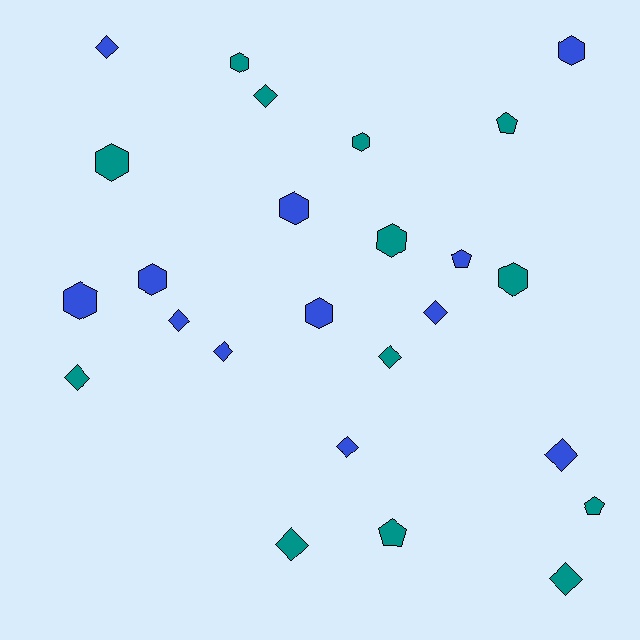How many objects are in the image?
There are 25 objects.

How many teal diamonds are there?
There are 5 teal diamonds.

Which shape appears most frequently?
Diamond, with 11 objects.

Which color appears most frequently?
Teal, with 13 objects.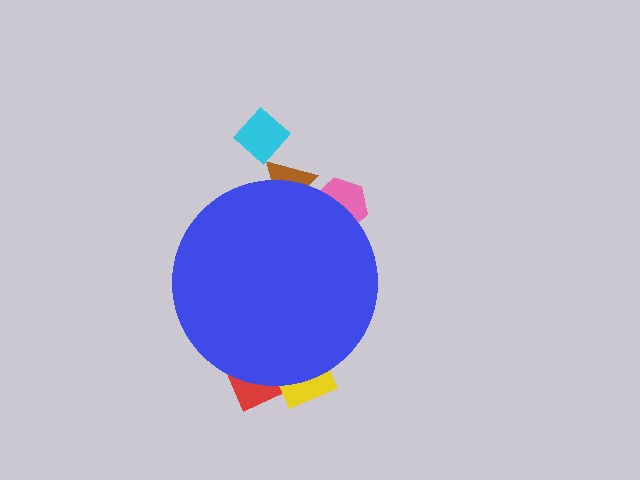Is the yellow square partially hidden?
Yes, the yellow square is partially hidden behind the blue circle.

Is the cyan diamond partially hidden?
No, the cyan diamond is fully visible.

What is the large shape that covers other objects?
A blue circle.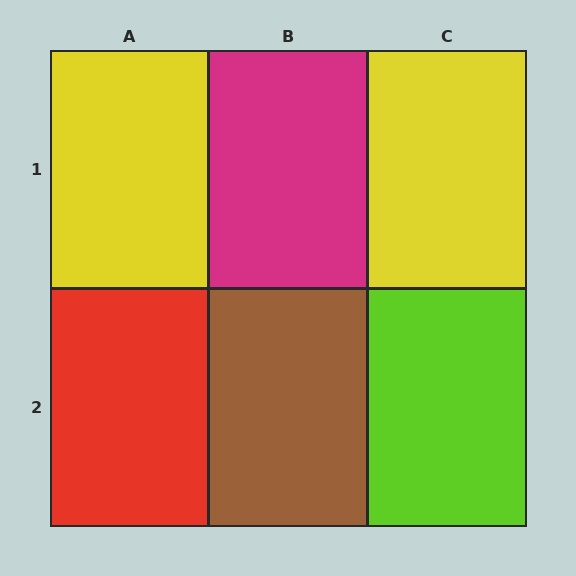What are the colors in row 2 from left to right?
Red, brown, lime.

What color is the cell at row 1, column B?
Magenta.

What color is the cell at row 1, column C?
Yellow.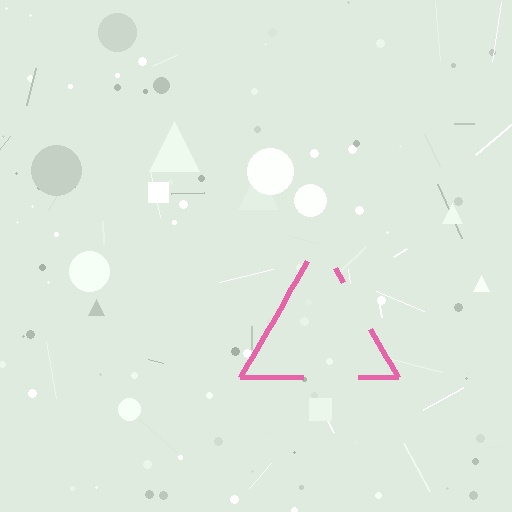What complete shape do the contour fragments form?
The contour fragments form a triangle.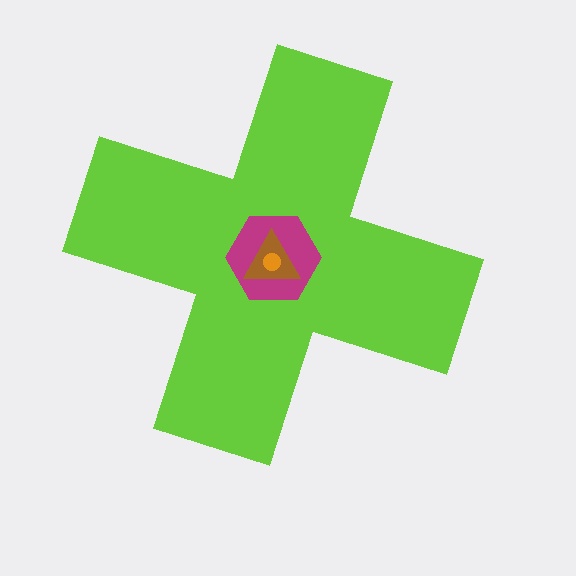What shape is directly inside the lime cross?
The magenta hexagon.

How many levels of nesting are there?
4.